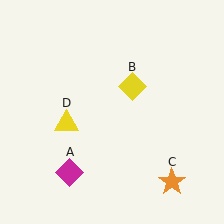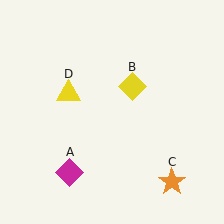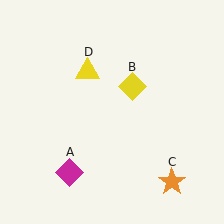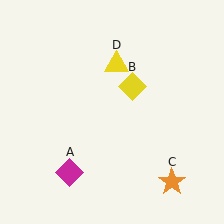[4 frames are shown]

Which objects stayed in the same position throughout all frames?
Magenta diamond (object A) and yellow diamond (object B) and orange star (object C) remained stationary.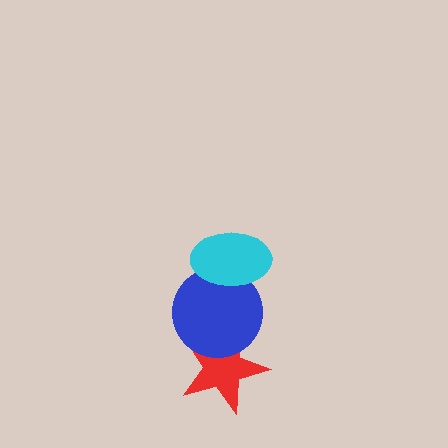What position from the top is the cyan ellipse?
The cyan ellipse is 1st from the top.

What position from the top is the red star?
The red star is 3rd from the top.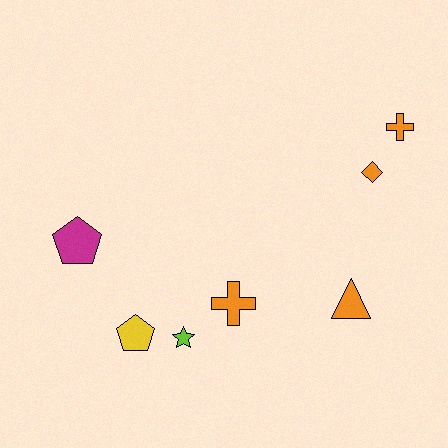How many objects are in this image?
There are 7 objects.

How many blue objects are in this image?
There are no blue objects.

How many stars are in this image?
There is 1 star.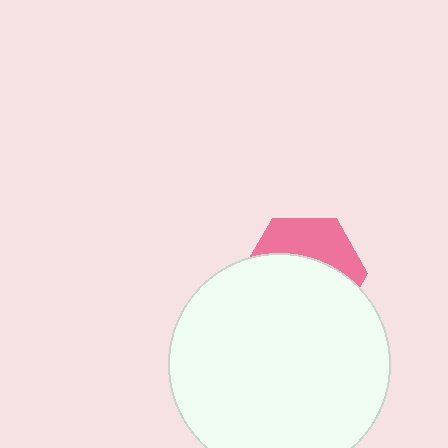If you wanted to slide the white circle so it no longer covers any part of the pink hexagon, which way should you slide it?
Slide it down — that is the most direct way to separate the two shapes.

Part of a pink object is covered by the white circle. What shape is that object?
It is a hexagon.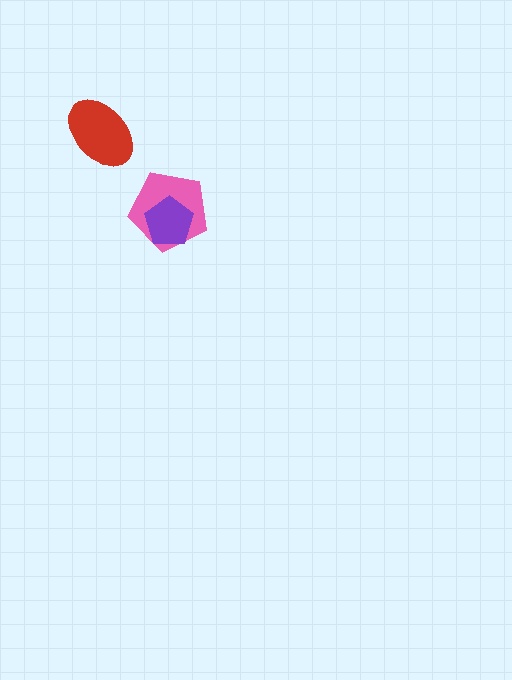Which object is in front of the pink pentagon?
The purple pentagon is in front of the pink pentagon.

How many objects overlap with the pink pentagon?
1 object overlaps with the pink pentagon.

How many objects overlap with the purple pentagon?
1 object overlaps with the purple pentagon.